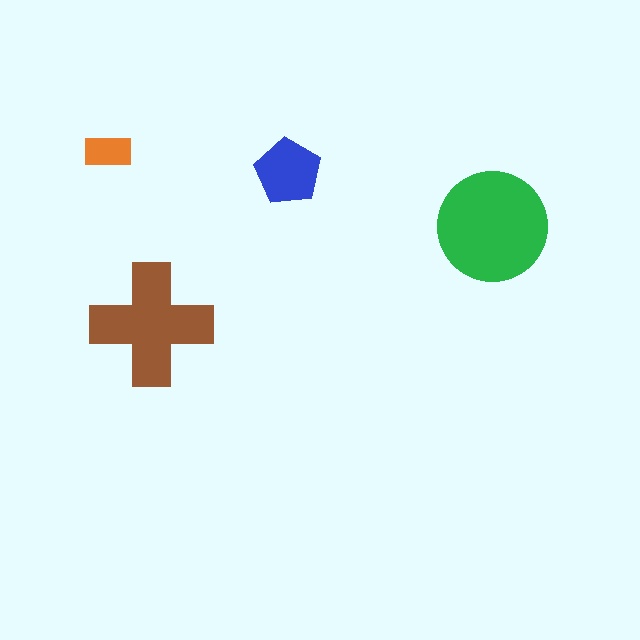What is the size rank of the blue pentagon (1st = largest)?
3rd.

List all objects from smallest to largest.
The orange rectangle, the blue pentagon, the brown cross, the green circle.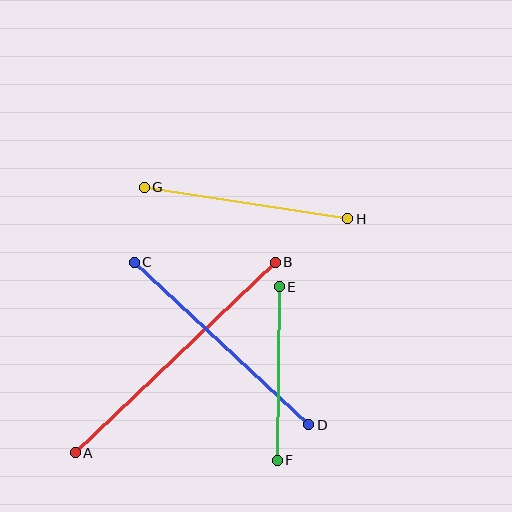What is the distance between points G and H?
The distance is approximately 206 pixels.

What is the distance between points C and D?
The distance is approximately 238 pixels.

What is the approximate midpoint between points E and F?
The midpoint is at approximately (278, 373) pixels.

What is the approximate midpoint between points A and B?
The midpoint is at approximately (175, 358) pixels.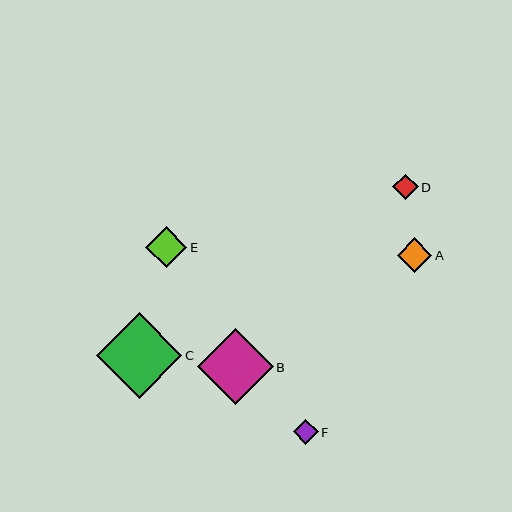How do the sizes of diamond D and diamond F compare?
Diamond D and diamond F are approximately the same size.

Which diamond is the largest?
Diamond C is the largest with a size of approximately 86 pixels.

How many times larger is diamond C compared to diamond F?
Diamond C is approximately 3.4 times the size of diamond F.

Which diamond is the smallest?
Diamond F is the smallest with a size of approximately 25 pixels.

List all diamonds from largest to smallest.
From largest to smallest: C, B, E, A, D, F.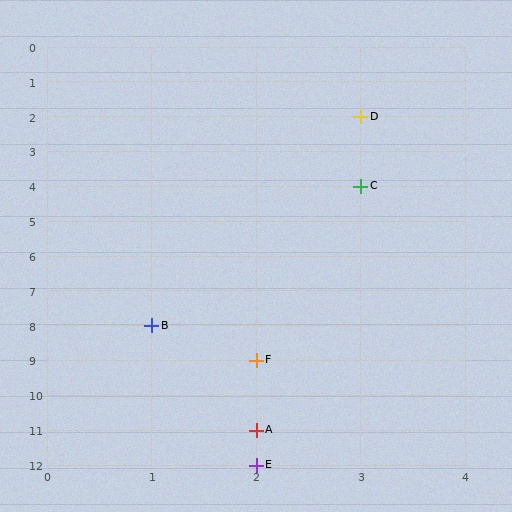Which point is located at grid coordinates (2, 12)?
Point E is at (2, 12).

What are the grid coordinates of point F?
Point F is at grid coordinates (2, 9).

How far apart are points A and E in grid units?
Points A and E are 1 row apart.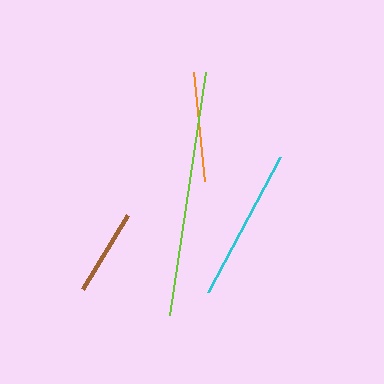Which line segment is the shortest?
The brown line is the shortest at approximately 87 pixels.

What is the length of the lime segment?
The lime segment is approximately 245 pixels long.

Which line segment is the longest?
The lime line is the longest at approximately 245 pixels.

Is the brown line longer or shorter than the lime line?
The lime line is longer than the brown line.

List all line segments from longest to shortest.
From longest to shortest: lime, cyan, orange, brown.